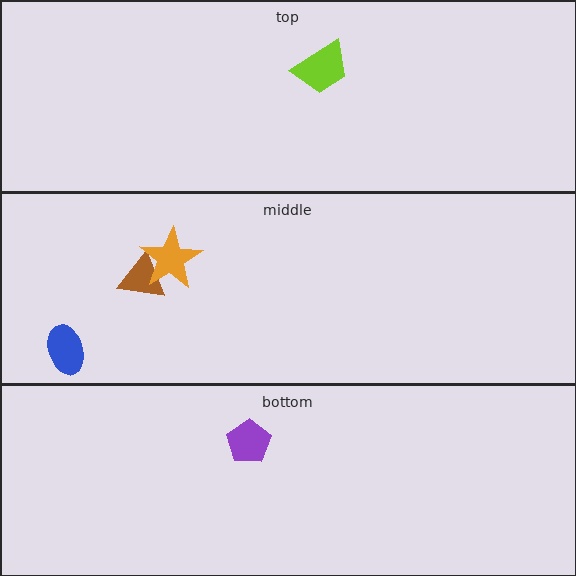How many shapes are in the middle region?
3.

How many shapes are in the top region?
1.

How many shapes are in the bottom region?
1.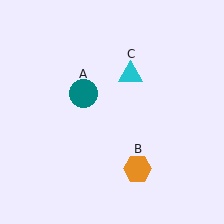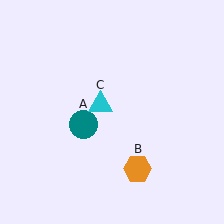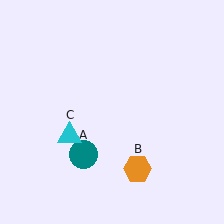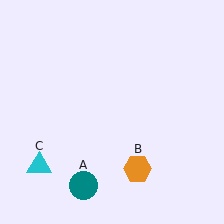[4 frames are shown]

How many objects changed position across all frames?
2 objects changed position: teal circle (object A), cyan triangle (object C).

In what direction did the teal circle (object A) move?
The teal circle (object A) moved down.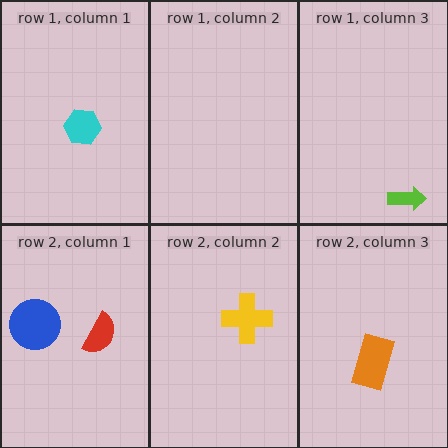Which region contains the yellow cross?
The row 2, column 2 region.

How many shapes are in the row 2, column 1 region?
2.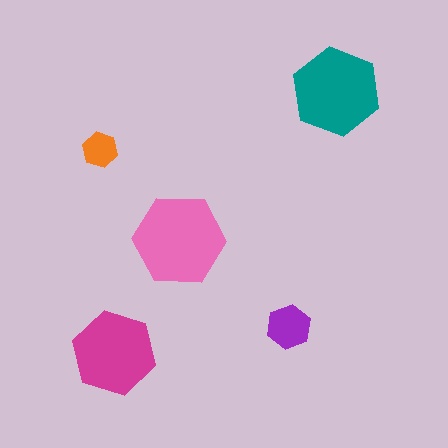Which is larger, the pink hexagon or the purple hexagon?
The pink one.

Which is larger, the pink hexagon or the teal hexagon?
The pink one.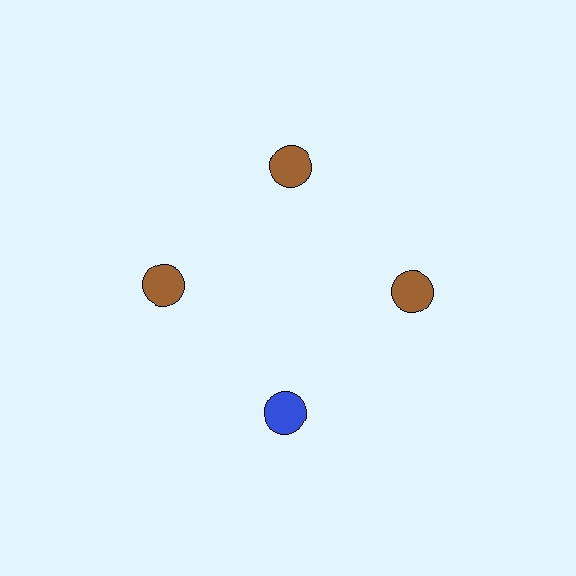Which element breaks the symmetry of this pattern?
The blue circle at roughly the 6 o'clock position breaks the symmetry. All other shapes are brown circles.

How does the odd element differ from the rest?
It has a different color: blue instead of brown.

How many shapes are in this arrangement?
There are 4 shapes arranged in a ring pattern.